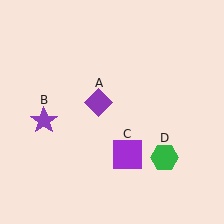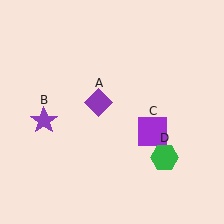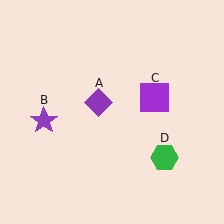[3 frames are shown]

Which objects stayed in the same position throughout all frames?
Purple diamond (object A) and purple star (object B) and green hexagon (object D) remained stationary.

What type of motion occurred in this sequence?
The purple square (object C) rotated counterclockwise around the center of the scene.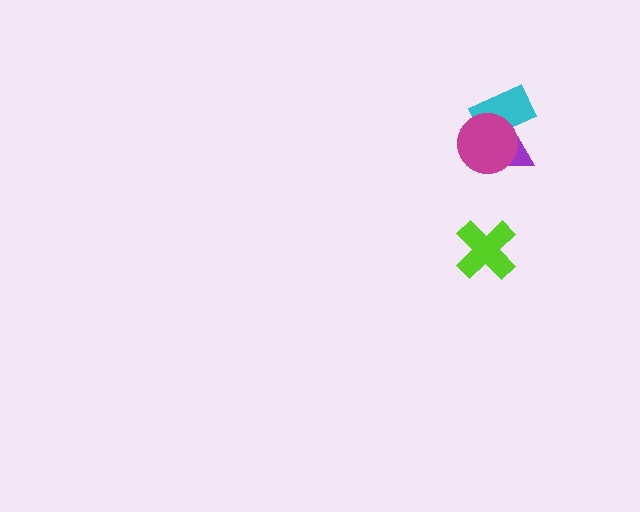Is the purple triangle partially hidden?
Yes, it is partially covered by another shape.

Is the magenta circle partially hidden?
No, no other shape covers it.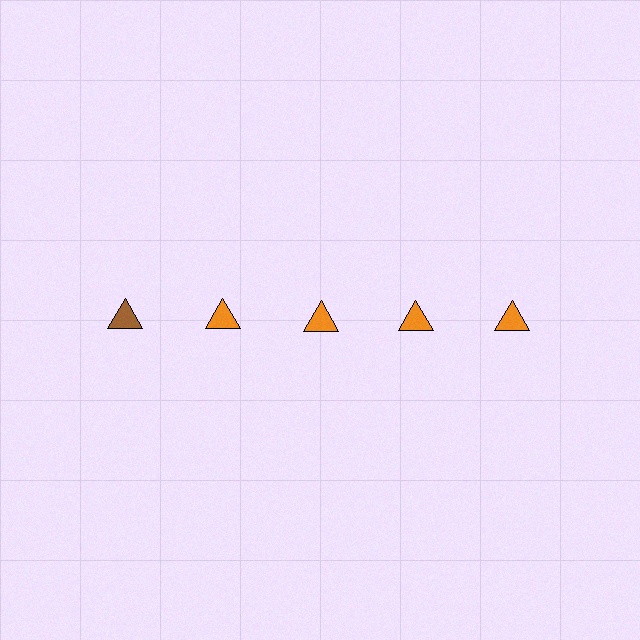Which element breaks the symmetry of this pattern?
The brown triangle in the top row, leftmost column breaks the symmetry. All other shapes are orange triangles.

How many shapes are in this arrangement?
There are 5 shapes arranged in a grid pattern.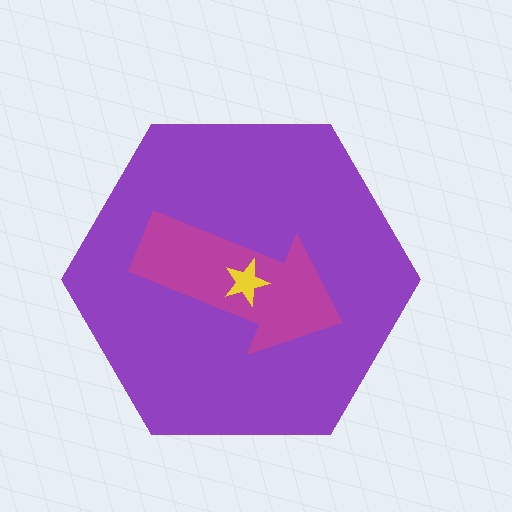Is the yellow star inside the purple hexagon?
Yes.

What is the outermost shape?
The purple hexagon.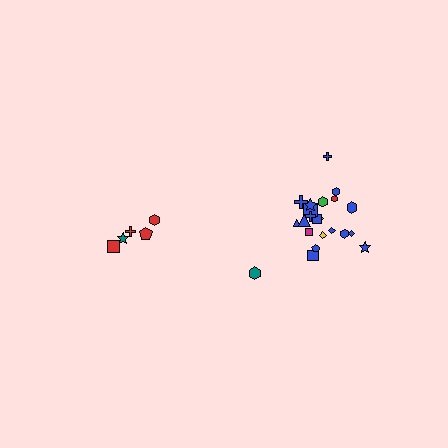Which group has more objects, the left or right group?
The right group.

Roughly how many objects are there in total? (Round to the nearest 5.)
Roughly 25 objects in total.